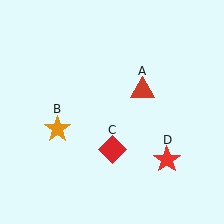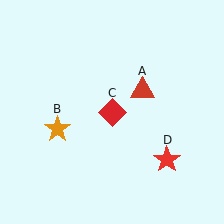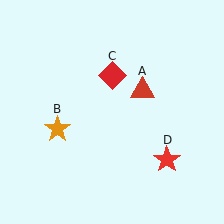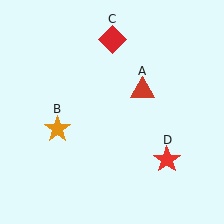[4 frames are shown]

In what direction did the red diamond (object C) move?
The red diamond (object C) moved up.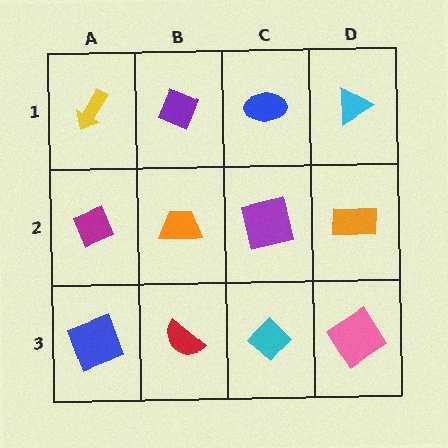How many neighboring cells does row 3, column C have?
3.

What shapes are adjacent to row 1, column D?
An orange rectangle (row 2, column D), a blue ellipse (row 1, column C).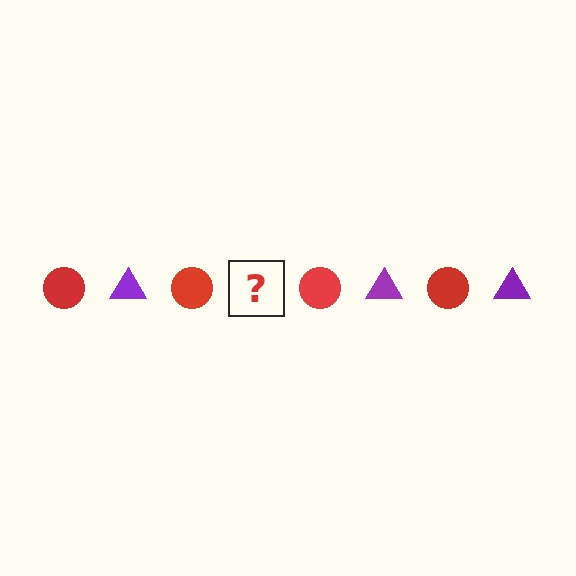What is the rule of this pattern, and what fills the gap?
The rule is that the pattern alternates between red circle and purple triangle. The gap should be filled with a purple triangle.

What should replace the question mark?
The question mark should be replaced with a purple triangle.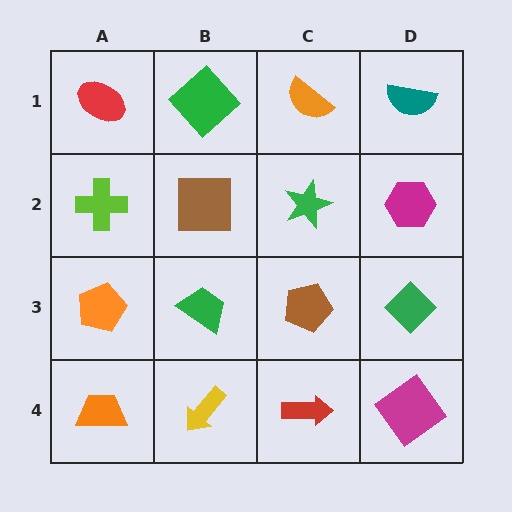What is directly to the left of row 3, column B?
An orange pentagon.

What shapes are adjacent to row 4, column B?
A green trapezoid (row 3, column B), an orange trapezoid (row 4, column A), a red arrow (row 4, column C).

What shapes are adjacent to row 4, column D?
A green diamond (row 3, column D), a red arrow (row 4, column C).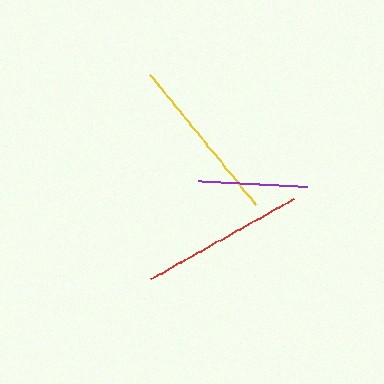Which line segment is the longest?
The yellow line is the longest at approximately 169 pixels.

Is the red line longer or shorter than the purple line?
The red line is longer than the purple line.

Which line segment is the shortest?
The purple line is the shortest at approximately 110 pixels.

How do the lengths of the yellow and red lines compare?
The yellow and red lines are approximately the same length.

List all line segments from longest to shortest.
From longest to shortest: yellow, red, purple.